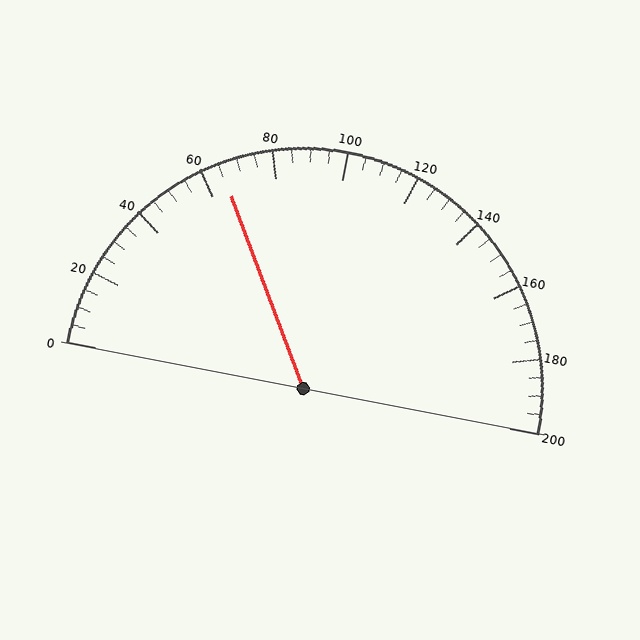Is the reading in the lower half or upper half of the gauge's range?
The reading is in the lower half of the range (0 to 200).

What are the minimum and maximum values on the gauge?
The gauge ranges from 0 to 200.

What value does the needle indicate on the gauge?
The needle indicates approximately 65.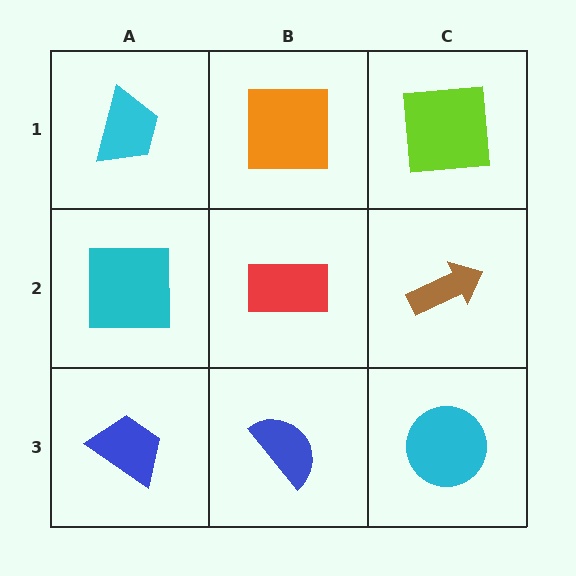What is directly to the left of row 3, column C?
A blue semicircle.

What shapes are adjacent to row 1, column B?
A red rectangle (row 2, column B), a cyan trapezoid (row 1, column A), a lime square (row 1, column C).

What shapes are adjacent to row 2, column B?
An orange square (row 1, column B), a blue semicircle (row 3, column B), a cyan square (row 2, column A), a brown arrow (row 2, column C).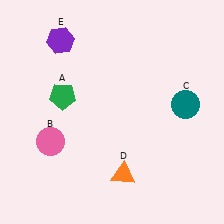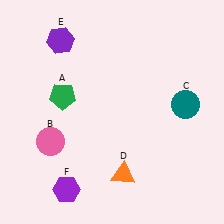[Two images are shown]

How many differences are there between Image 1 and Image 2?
There is 1 difference between the two images.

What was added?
A purple hexagon (F) was added in Image 2.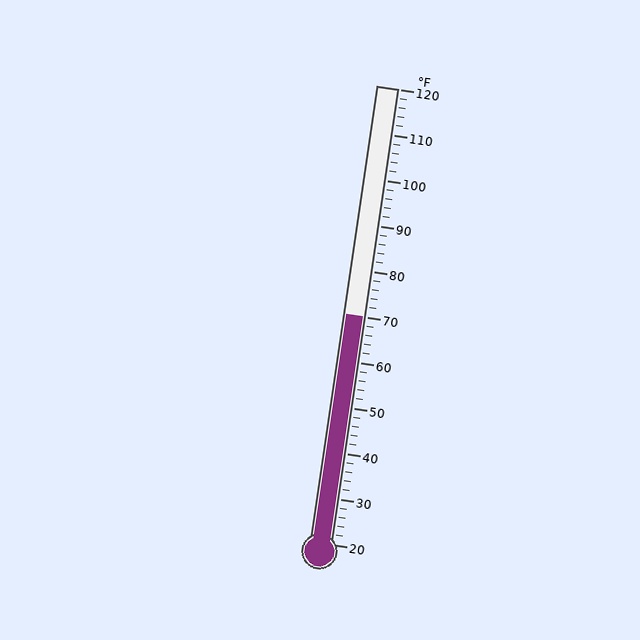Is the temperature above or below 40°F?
The temperature is above 40°F.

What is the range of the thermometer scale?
The thermometer scale ranges from 20°F to 120°F.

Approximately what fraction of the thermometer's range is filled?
The thermometer is filled to approximately 50% of its range.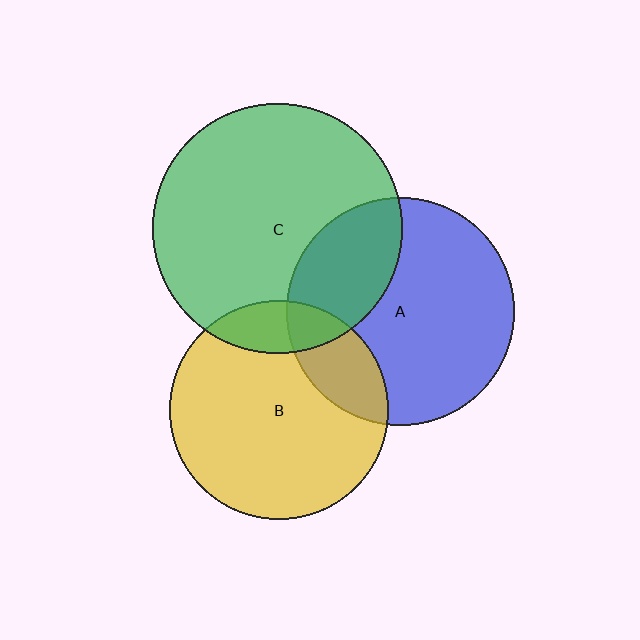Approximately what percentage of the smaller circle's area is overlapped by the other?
Approximately 15%.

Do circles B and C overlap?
Yes.